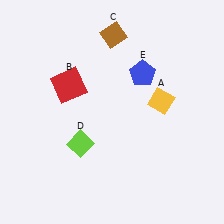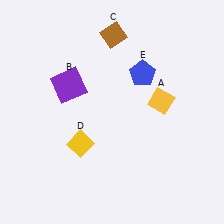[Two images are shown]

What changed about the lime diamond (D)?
In Image 1, D is lime. In Image 2, it changed to yellow.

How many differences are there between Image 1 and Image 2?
There are 2 differences between the two images.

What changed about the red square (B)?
In Image 1, B is red. In Image 2, it changed to purple.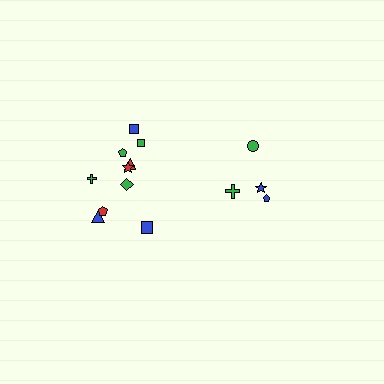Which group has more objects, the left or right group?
The left group.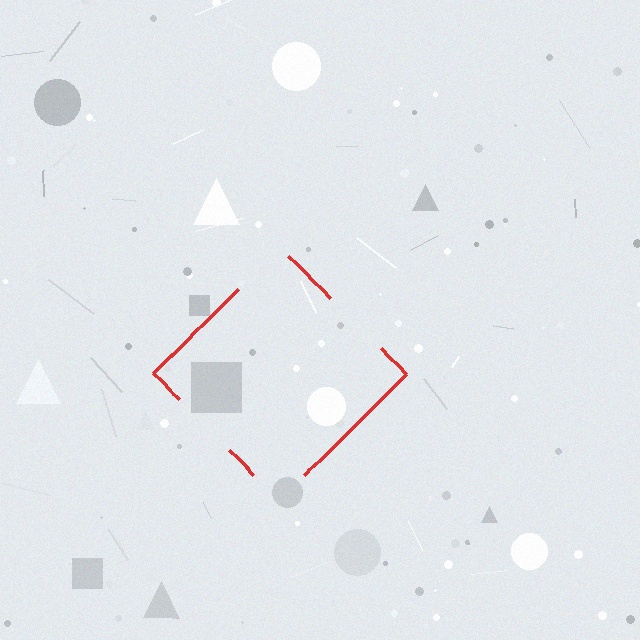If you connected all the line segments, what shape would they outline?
They would outline a diamond.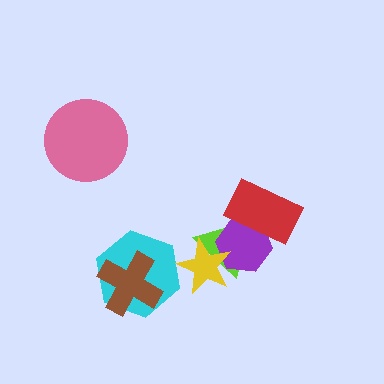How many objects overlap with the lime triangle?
3 objects overlap with the lime triangle.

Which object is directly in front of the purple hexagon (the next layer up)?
The yellow star is directly in front of the purple hexagon.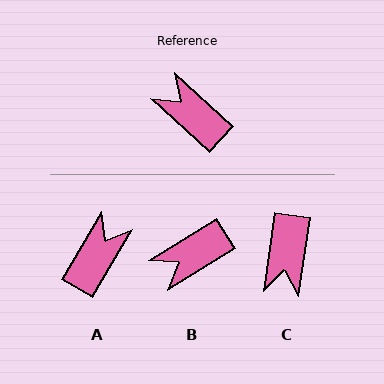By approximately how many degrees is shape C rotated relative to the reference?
Approximately 124 degrees counter-clockwise.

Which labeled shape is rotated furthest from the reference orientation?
C, about 124 degrees away.